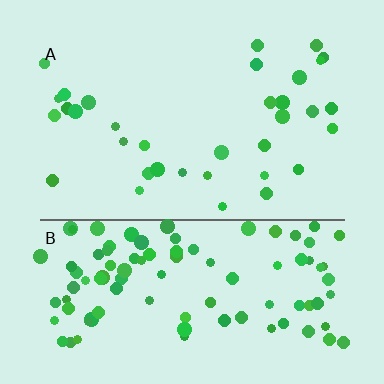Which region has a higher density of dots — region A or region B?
B (the bottom).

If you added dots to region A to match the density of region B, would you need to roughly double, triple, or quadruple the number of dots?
Approximately triple.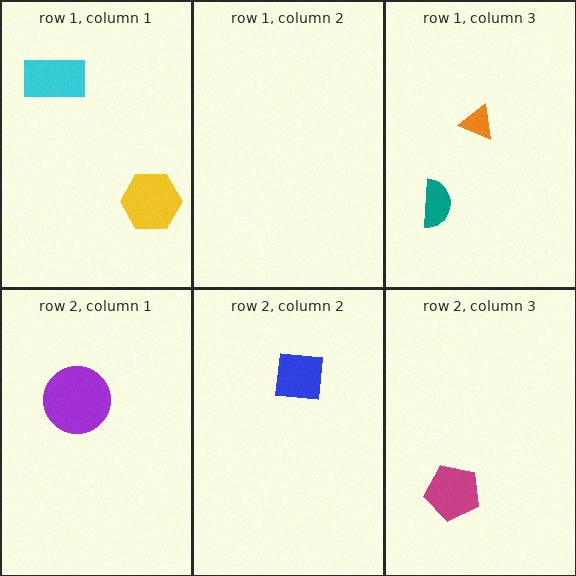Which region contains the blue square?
The row 2, column 2 region.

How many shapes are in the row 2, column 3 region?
1.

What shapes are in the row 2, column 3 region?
The magenta pentagon.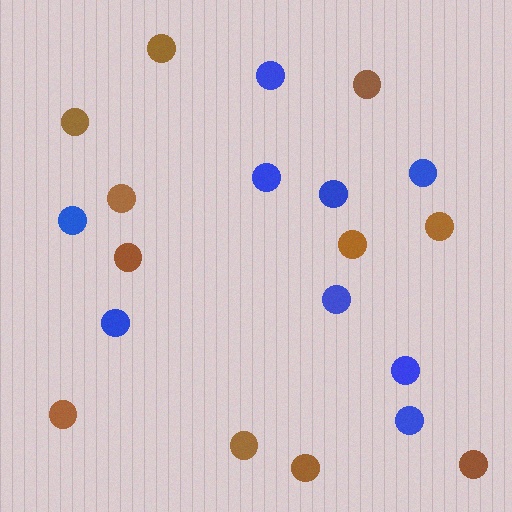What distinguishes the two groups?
There are 2 groups: one group of blue circles (9) and one group of brown circles (11).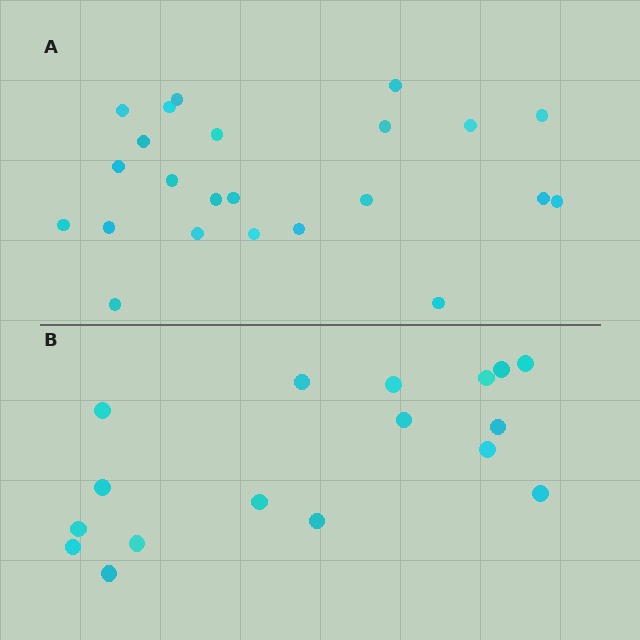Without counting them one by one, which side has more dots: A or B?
Region A (the top region) has more dots.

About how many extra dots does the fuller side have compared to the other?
Region A has about 6 more dots than region B.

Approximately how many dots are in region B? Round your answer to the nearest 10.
About 20 dots. (The exact count is 17, which rounds to 20.)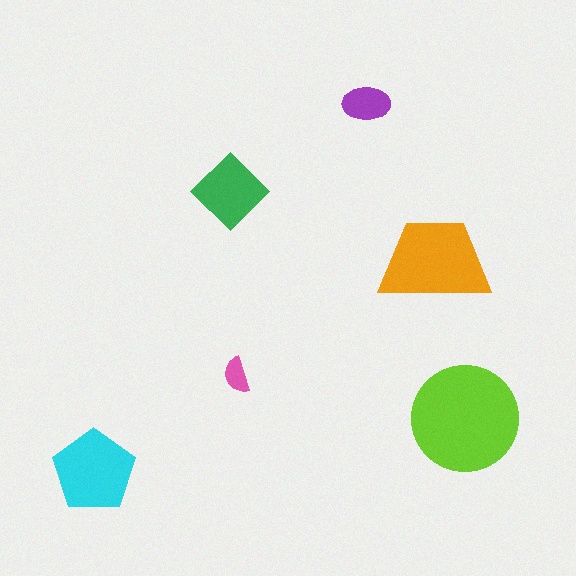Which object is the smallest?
The pink semicircle.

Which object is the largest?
The lime circle.